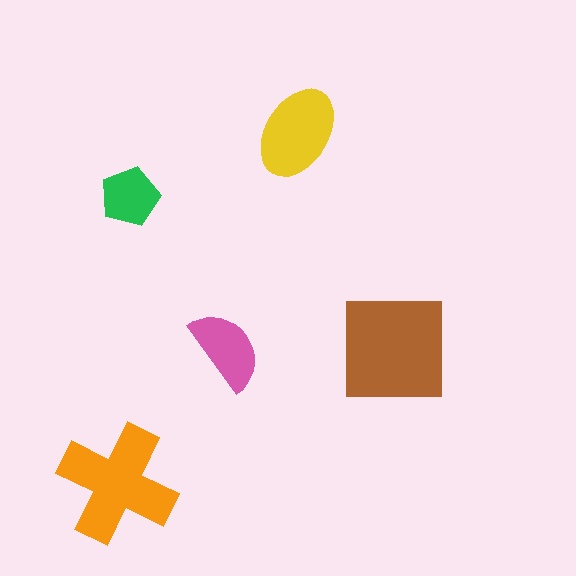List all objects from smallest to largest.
The green pentagon, the pink semicircle, the yellow ellipse, the orange cross, the brown square.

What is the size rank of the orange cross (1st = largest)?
2nd.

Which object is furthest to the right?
The brown square is rightmost.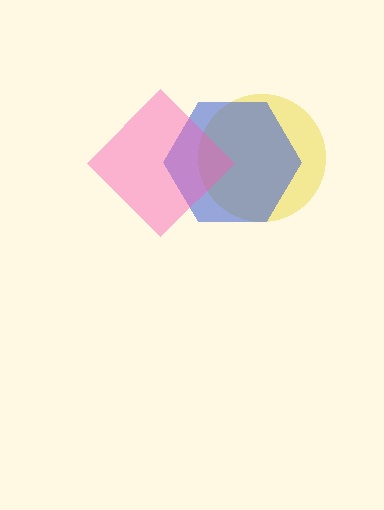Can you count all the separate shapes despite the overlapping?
Yes, there are 3 separate shapes.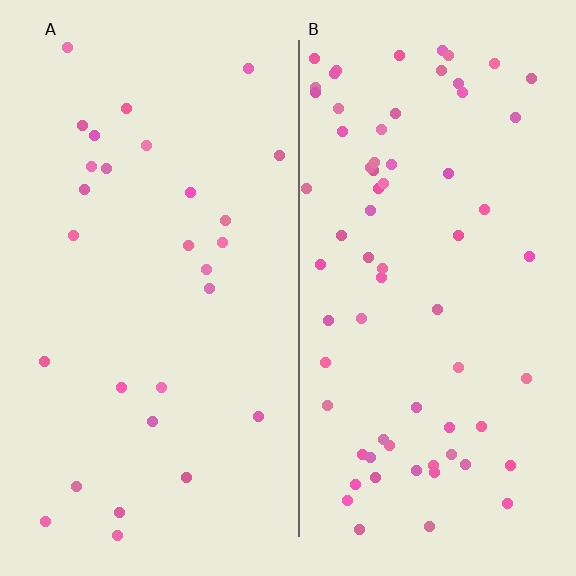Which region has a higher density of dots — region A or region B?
B (the right).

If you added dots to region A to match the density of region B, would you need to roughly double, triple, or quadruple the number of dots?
Approximately double.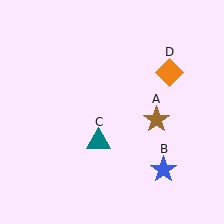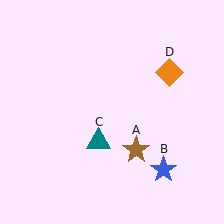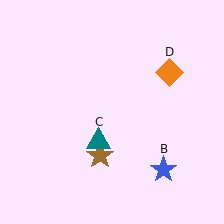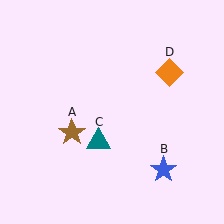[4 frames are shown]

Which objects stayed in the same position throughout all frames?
Blue star (object B) and teal triangle (object C) and orange diamond (object D) remained stationary.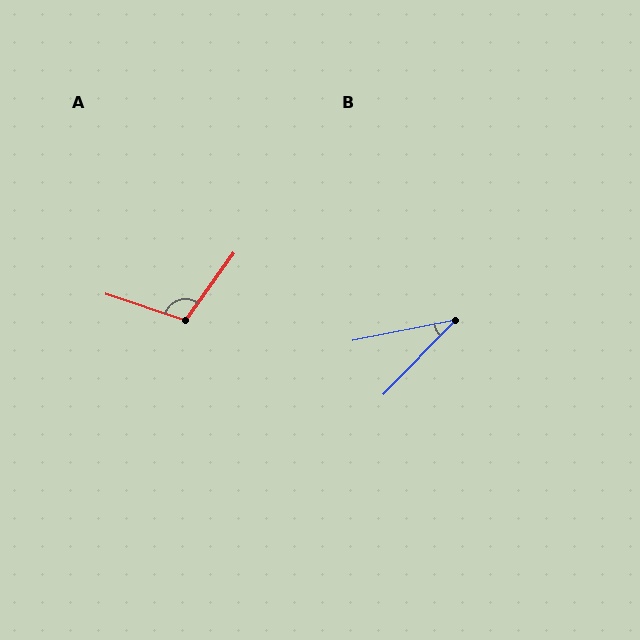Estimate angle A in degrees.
Approximately 107 degrees.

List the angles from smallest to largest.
B (34°), A (107°).